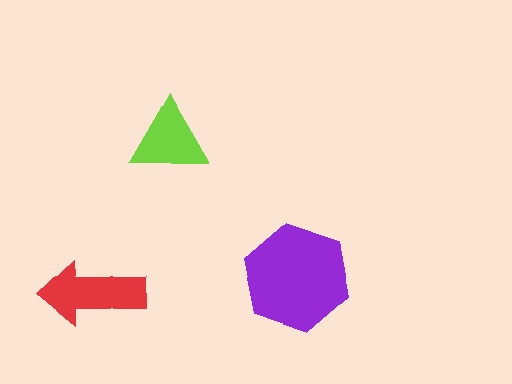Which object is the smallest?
The lime triangle.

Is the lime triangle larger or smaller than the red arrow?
Smaller.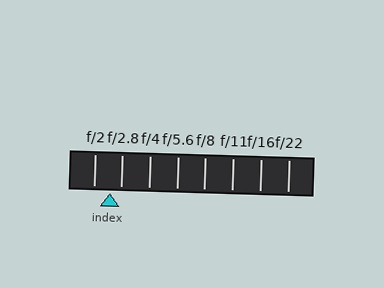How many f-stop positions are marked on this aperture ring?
There are 8 f-stop positions marked.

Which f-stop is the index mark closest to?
The index mark is closest to f/2.8.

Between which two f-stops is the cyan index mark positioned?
The index mark is between f/2 and f/2.8.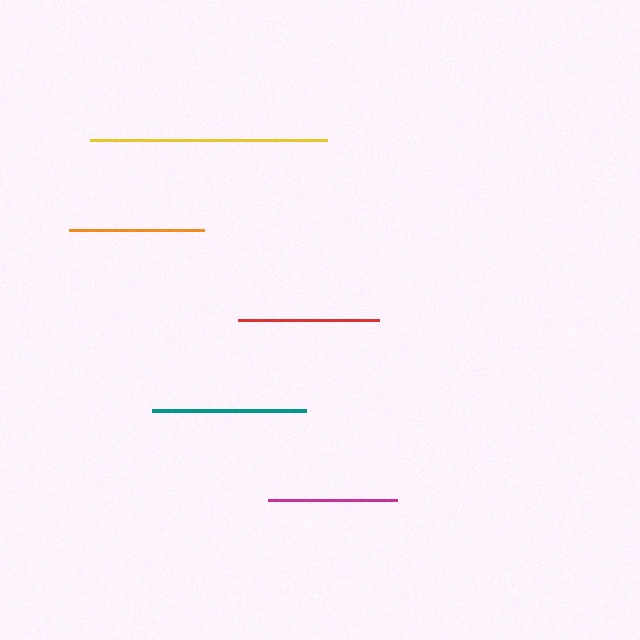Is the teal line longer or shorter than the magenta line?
The teal line is longer than the magenta line.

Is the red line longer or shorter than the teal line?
The teal line is longer than the red line.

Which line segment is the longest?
The yellow line is the longest at approximately 237 pixels.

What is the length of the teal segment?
The teal segment is approximately 153 pixels long.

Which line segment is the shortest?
The magenta line is the shortest at approximately 129 pixels.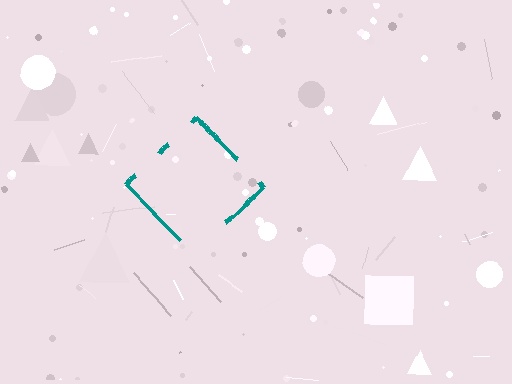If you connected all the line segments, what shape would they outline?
They would outline a diamond.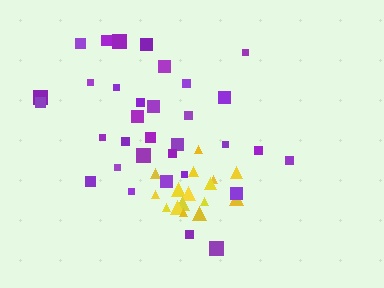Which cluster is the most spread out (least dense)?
Purple.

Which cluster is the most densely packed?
Yellow.